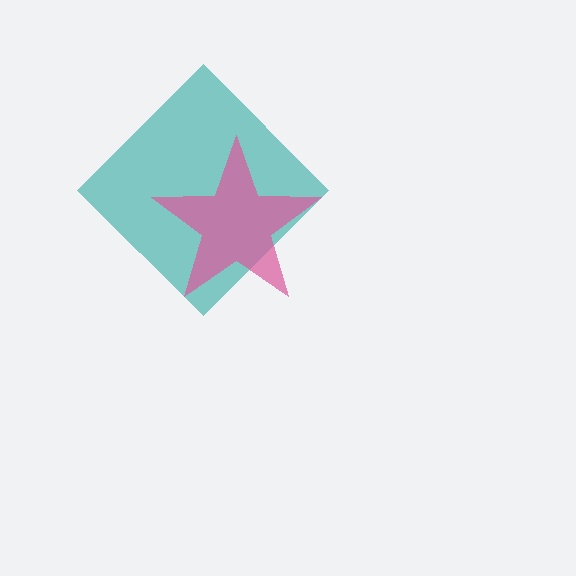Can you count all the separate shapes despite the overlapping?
Yes, there are 2 separate shapes.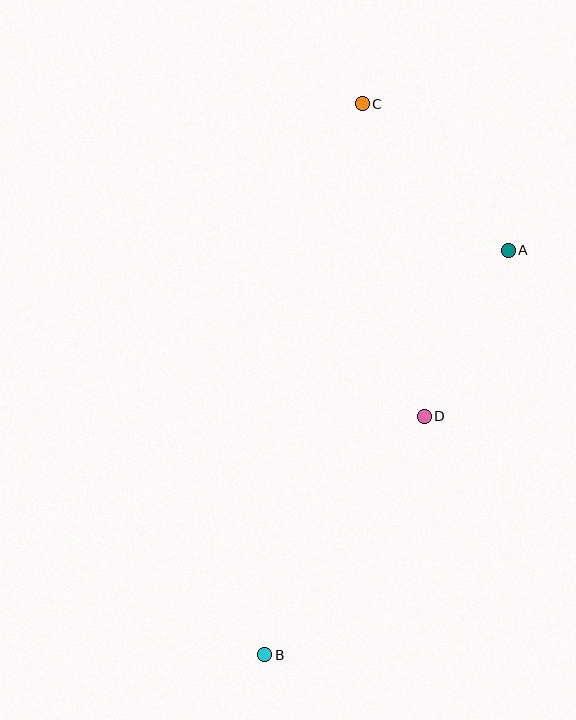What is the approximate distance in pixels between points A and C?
The distance between A and C is approximately 207 pixels.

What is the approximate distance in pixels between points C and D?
The distance between C and D is approximately 319 pixels.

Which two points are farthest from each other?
Points B and C are farthest from each other.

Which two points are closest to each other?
Points A and D are closest to each other.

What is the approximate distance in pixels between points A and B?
The distance between A and B is approximately 473 pixels.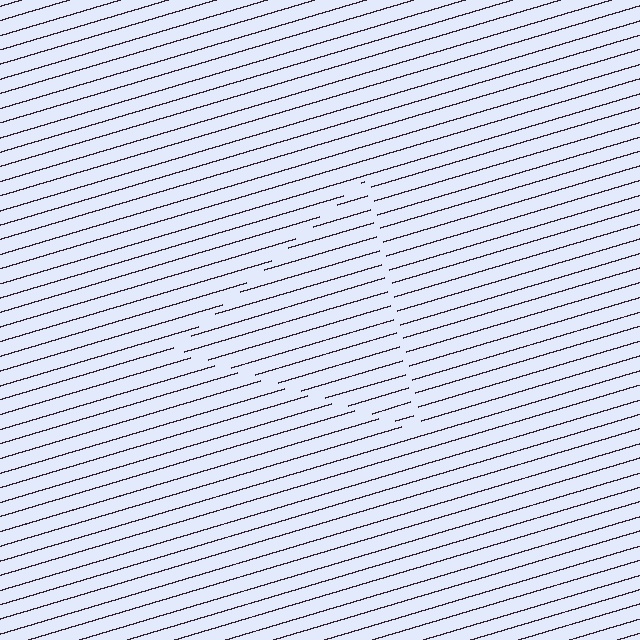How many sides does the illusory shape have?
3 sides — the line-ends trace a triangle.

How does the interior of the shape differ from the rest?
The interior of the shape contains the same grating, shifted by half a period — the contour is defined by the phase discontinuity where line-ends from the inner and outer gratings abut.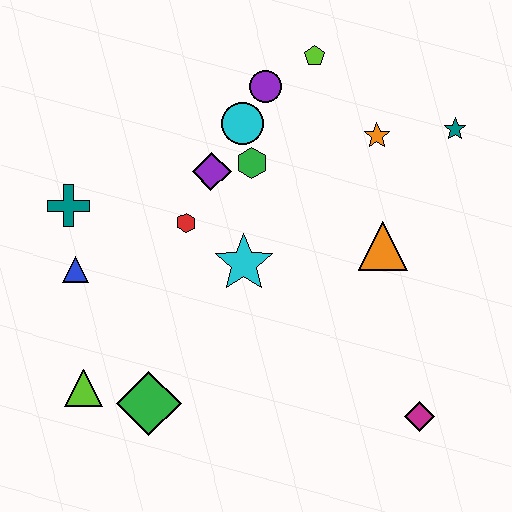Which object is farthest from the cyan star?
The teal star is farthest from the cyan star.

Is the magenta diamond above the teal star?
No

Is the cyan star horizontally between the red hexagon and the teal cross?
No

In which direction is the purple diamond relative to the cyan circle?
The purple diamond is below the cyan circle.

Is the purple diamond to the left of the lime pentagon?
Yes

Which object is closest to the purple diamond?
The green hexagon is closest to the purple diamond.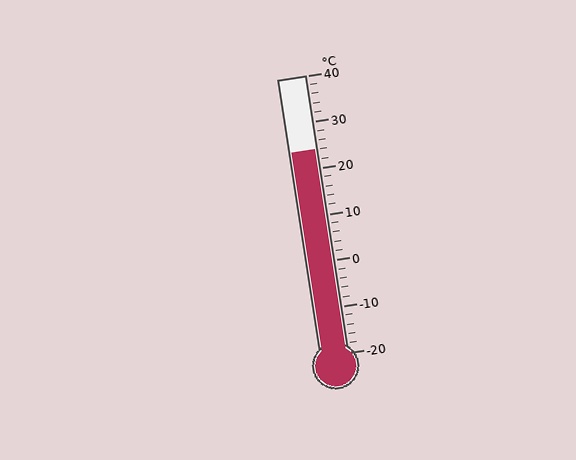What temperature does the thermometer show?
The thermometer shows approximately 24°C.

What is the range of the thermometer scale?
The thermometer scale ranges from -20°C to 40°C.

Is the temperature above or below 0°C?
The temperature is above 0°C.